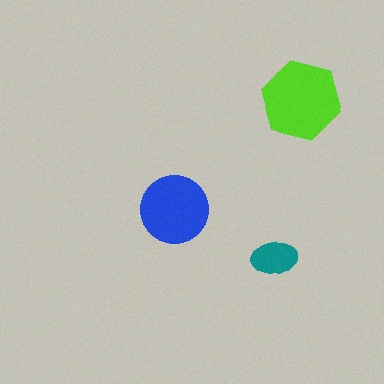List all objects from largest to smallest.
The lime hexagon, the blue circle, the teal ellipse.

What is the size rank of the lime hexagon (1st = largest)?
1st.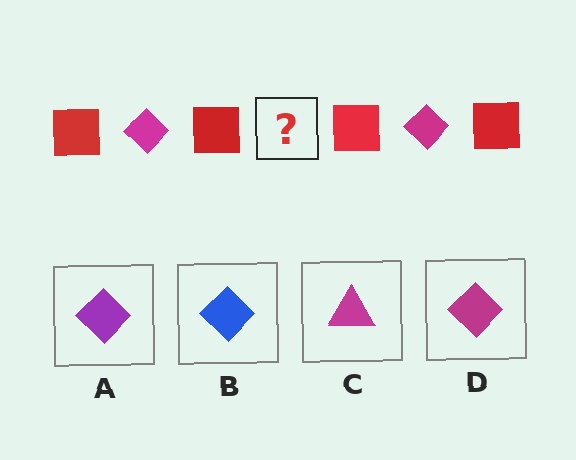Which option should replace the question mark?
Option D.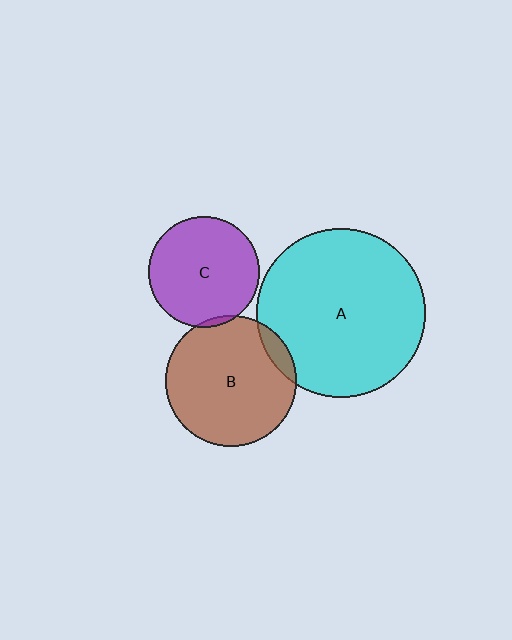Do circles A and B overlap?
Yes.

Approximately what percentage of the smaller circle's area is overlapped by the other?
Approximately 10%.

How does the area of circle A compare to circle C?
Approximately 2.3 times.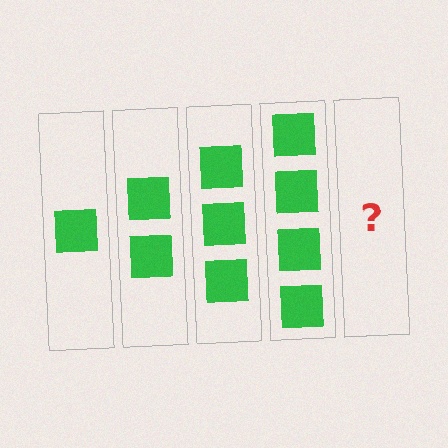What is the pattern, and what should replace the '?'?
The pattern is that each step adds one more square. The '?' should be 5 squares.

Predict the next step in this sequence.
The next step is 5 squares.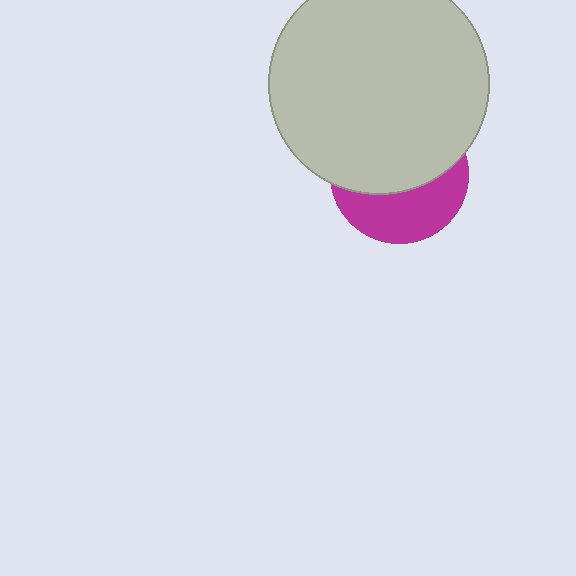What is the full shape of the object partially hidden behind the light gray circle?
The partially hidden object is a magenta circle.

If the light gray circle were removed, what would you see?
You would see the complete magenta circle.